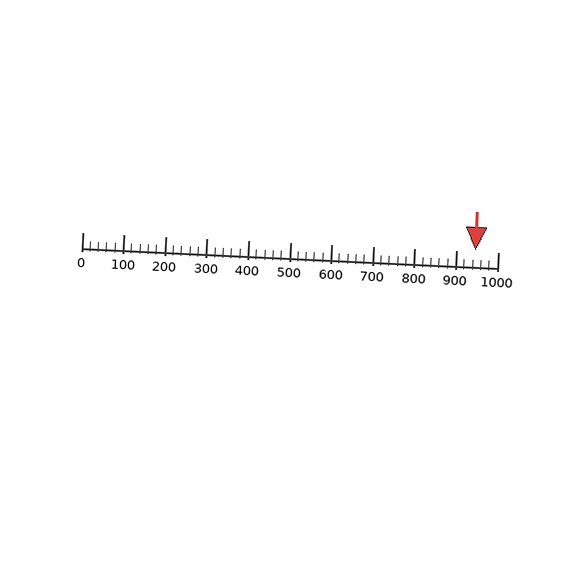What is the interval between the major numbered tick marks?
The major tick marks are spaced 100 units apart.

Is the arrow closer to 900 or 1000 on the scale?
The arrow is closer to 900.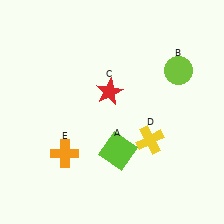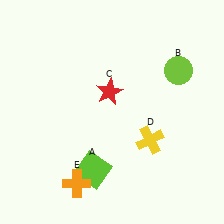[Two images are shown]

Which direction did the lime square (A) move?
The lime square (A) moved left.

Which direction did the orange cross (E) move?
The orange cross (E) moved down.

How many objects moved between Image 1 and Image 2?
2 objects moved between the two images.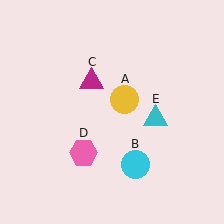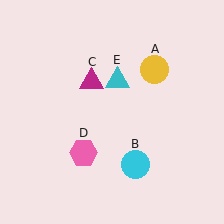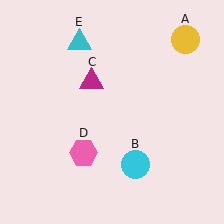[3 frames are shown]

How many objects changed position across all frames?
2 objects changed position: yellow circle (object A), cyan triangle (object E).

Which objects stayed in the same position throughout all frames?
Cyan circle (object B) and magenta triangle (object C) and pink hexagon (object D) remained stationary.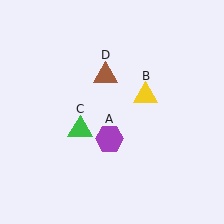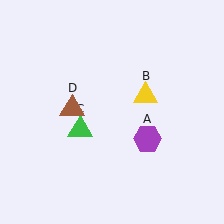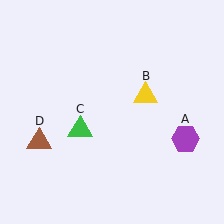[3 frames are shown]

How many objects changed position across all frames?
2 objects changed position: purple hexagon (object A), brown triangle (object D).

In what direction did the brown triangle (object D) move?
The brown triangle (object D) moved down and to the left.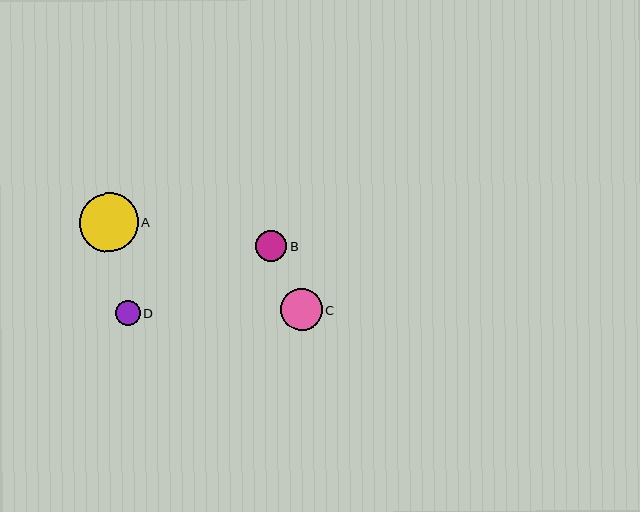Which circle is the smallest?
Circle D is the smallest with a size of approximately 24 pixels.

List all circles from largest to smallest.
From largest to smallest: A, C, B, D.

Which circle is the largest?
Circle A is the largest with a size of approximately 59 pixels.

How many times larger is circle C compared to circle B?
Circle C is approximately 1.4 times the size of circle B.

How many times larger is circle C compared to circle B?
Circle C is approximately 1.4 times the size of circle B.